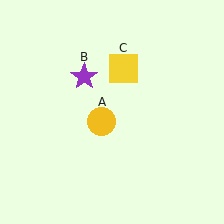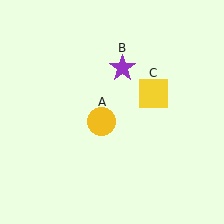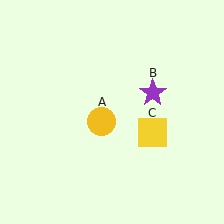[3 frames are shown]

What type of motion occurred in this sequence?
The purple star (object B), yellow square (object C) rotated clockwise around the center of the scene.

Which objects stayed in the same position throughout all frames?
Yellow circle (object A) remained stationary.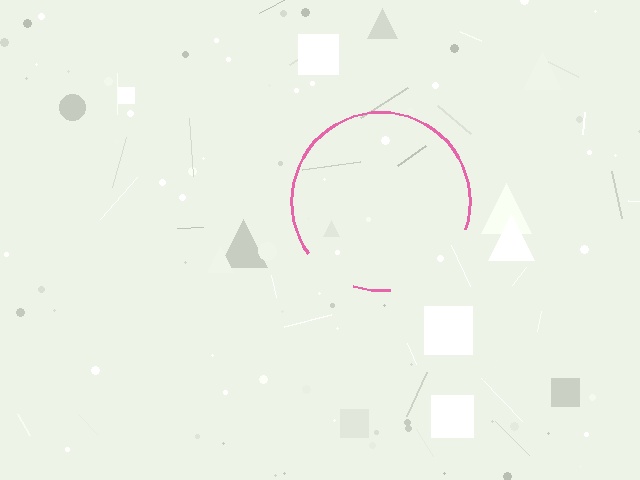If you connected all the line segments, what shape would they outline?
They would outline a circle.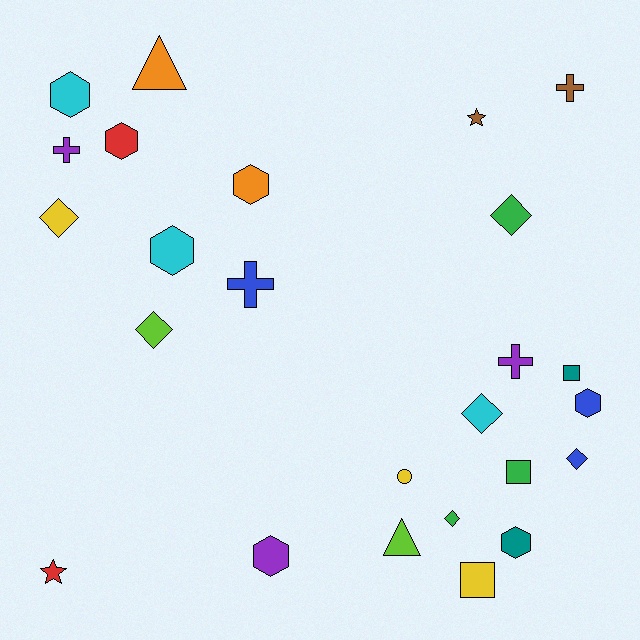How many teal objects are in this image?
There are 2 teal objects.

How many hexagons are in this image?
There are 7 hexagons.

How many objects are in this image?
There are 25 objects.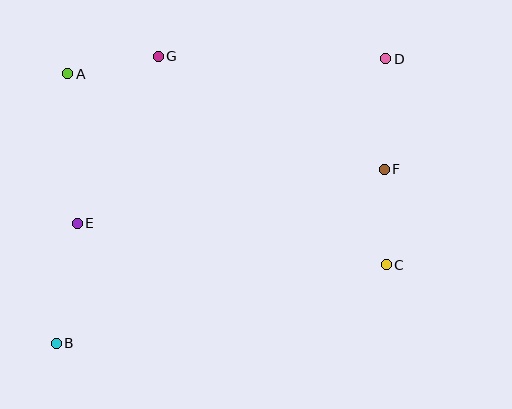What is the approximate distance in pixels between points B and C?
The distance between B and C is approximately 339 pixels.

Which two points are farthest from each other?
Points B and D are farthest from each other.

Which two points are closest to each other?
Points A and G are closest to each other.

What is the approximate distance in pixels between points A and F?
The distance between A and F is approximately 330 pixels.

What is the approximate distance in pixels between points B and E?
The distance between B and E is approximately 121 pixels.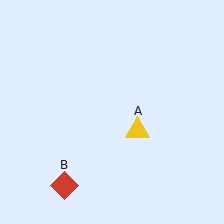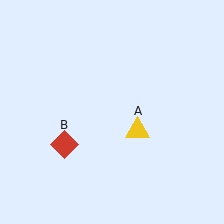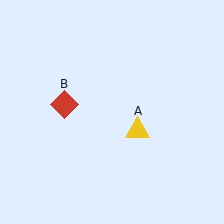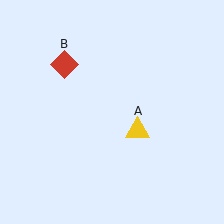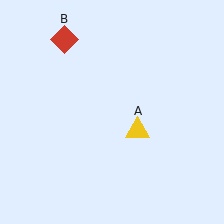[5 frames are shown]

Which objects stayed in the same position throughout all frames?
Yellow triangle (object A) remained stationary.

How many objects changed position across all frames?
1 object changed position: red diamond (object B).